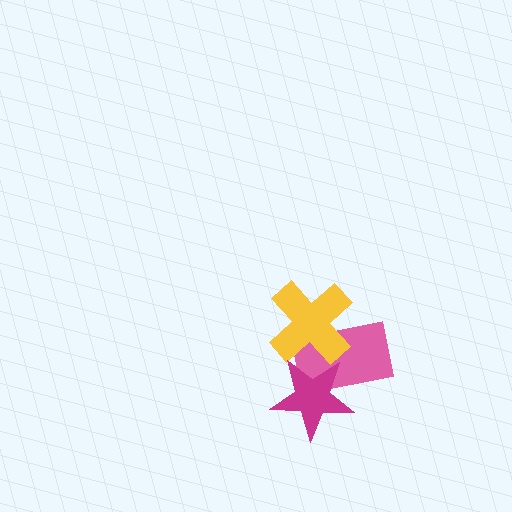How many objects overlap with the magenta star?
2 objects overlap with the magenta star.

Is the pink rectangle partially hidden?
Yes, it is partially covered by another shape.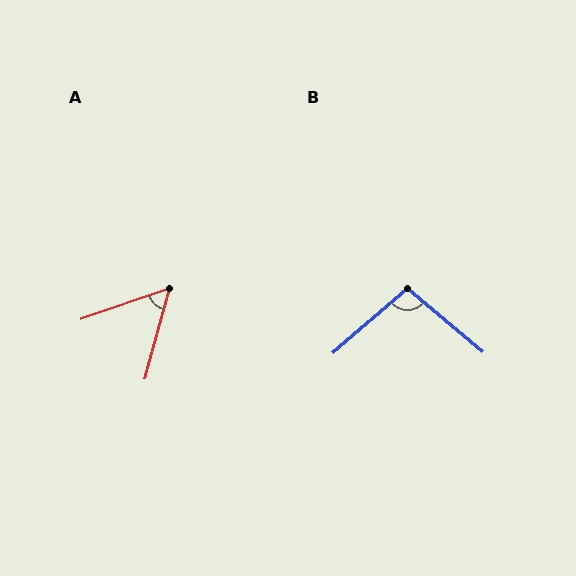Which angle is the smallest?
A, at approximately 56 degrees.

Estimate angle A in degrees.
Approximately 56 degrees.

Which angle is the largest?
B, at approximately 99 degrees.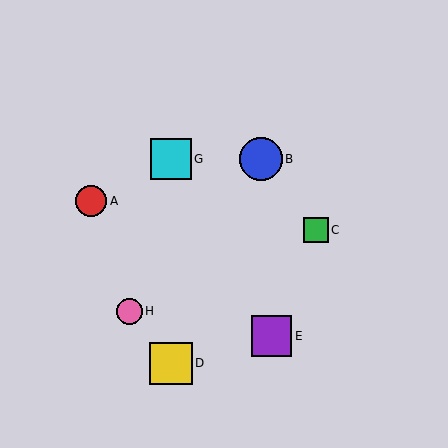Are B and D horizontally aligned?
No, B is at y≈159 and D is at y≈363.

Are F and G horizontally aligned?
Yes, both are at y≈159.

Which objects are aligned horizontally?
Objects B, F, G are aligned horizontally.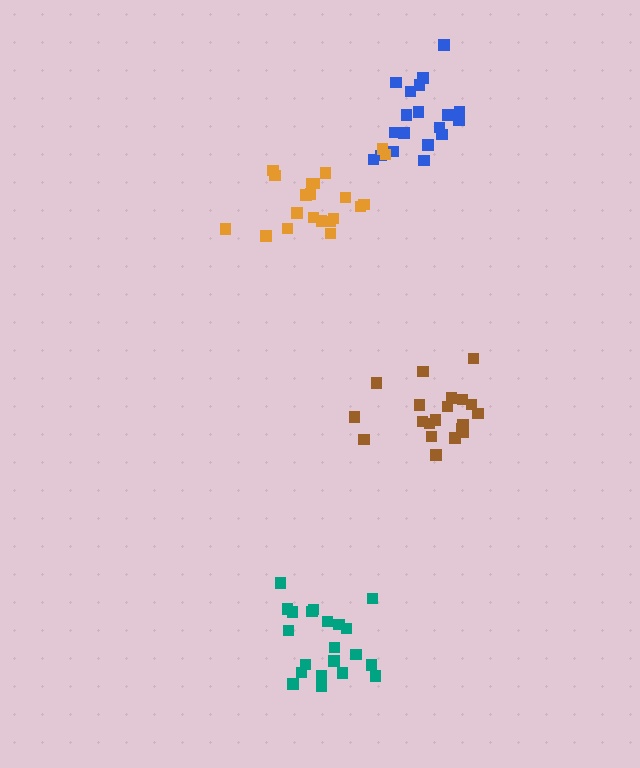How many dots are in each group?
Group 1: 19 dots, Group 2: 21 dots, Group 3: 21 dots, Group 4: 20 dots (81 total).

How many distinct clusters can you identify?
There are 4 distinct clusters.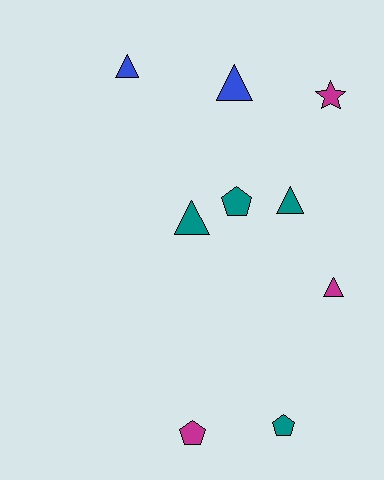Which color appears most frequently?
Teal, with 4 objects.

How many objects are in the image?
There are 9 objects.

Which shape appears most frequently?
Triangle, with 5 objects.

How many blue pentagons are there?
There are no blue pentagons.